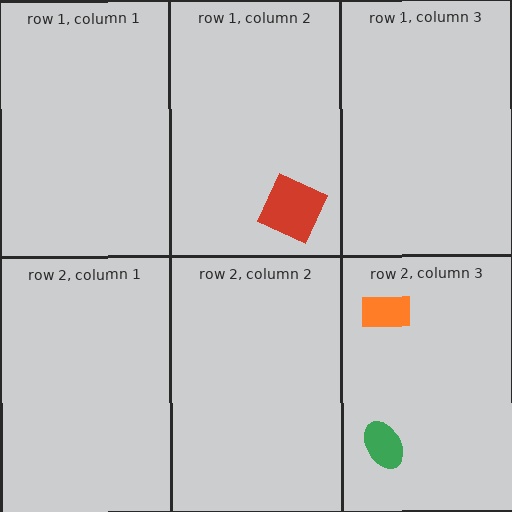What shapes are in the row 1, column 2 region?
The red square.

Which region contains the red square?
The row 1, column 2 region.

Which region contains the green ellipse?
The row 2, column 3 region.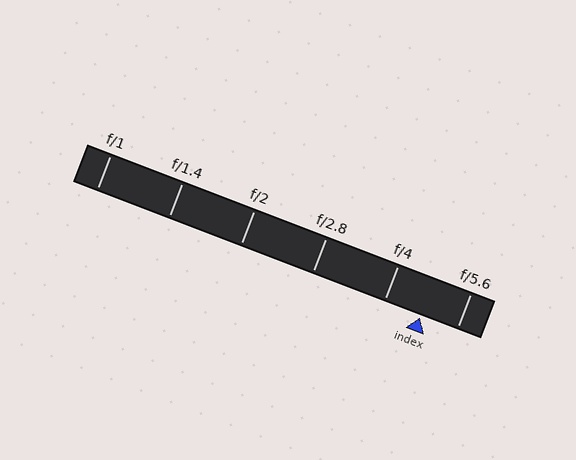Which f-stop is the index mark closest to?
The index mark is closest to f/5.6.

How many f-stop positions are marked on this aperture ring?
There are 6 f-stop positions marked.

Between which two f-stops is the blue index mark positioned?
The index mark is between f/4 and f/5.6.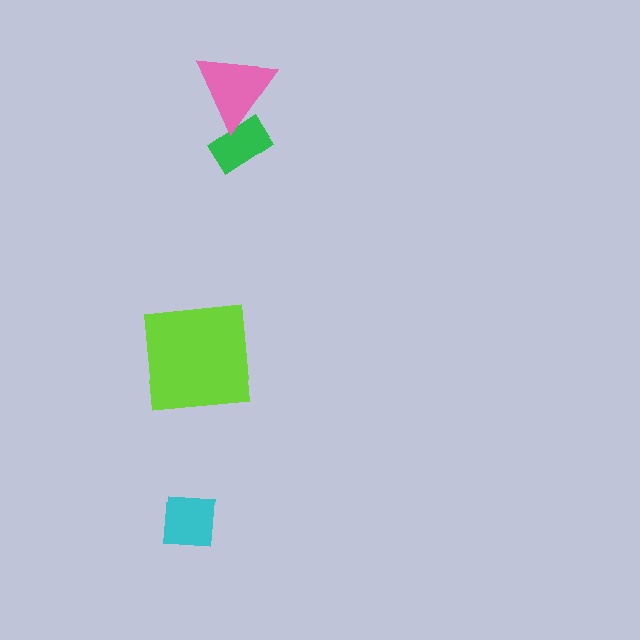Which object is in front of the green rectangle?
The pink triangle is in front of the green rectangle.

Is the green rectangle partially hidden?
Yes, it is partially covered by another shape.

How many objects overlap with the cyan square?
0 objects overlap with the cyan square.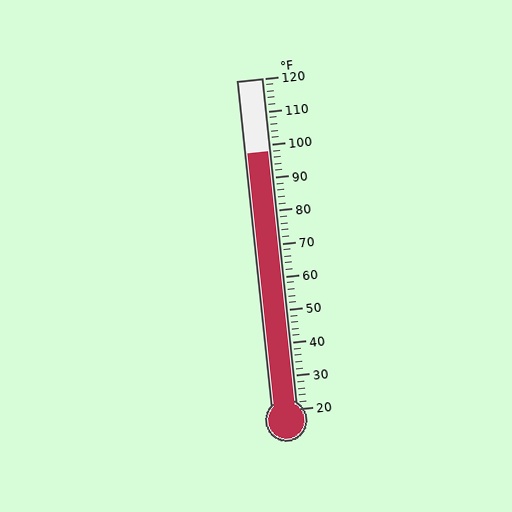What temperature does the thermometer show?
The thermometer shows approximately 98°F.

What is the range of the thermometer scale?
The thermometer scale ranges from 20°F to 120°F.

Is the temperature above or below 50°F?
The temperature is above 50°F.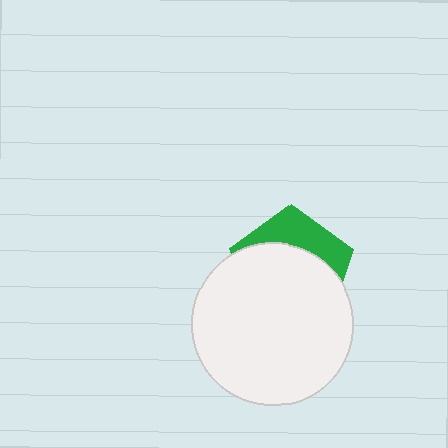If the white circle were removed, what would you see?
You would see the complete green pentagon.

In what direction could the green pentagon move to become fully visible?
The green pentagon could move up. That would shift it out from behind the white circle entirely.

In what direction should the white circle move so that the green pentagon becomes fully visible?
The white circle should move down. That is the shortest direction to clear the overlap and leave the green pentagon fully visible.